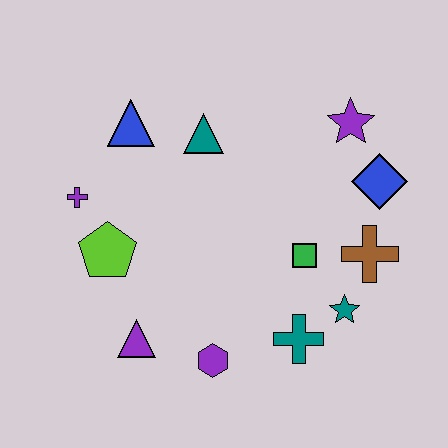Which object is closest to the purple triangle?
The purple hexagon is closest to the purple triangle.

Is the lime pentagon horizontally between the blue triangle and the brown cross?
No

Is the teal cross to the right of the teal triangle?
Yes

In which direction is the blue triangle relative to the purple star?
The blue triangle is to the left of the purple star.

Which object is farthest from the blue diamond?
The purple cross is farthest from the blue diamond.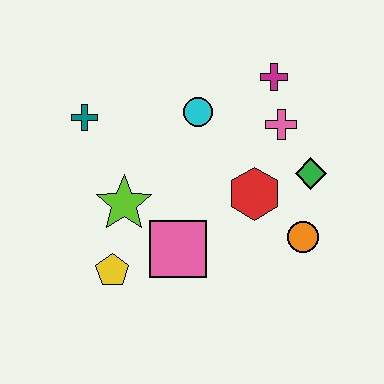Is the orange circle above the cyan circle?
No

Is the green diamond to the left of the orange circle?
No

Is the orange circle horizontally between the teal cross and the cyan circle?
No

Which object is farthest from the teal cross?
The orange circle is farthest from the teal cross.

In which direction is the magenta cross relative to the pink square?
The magenta cross is above the pink square.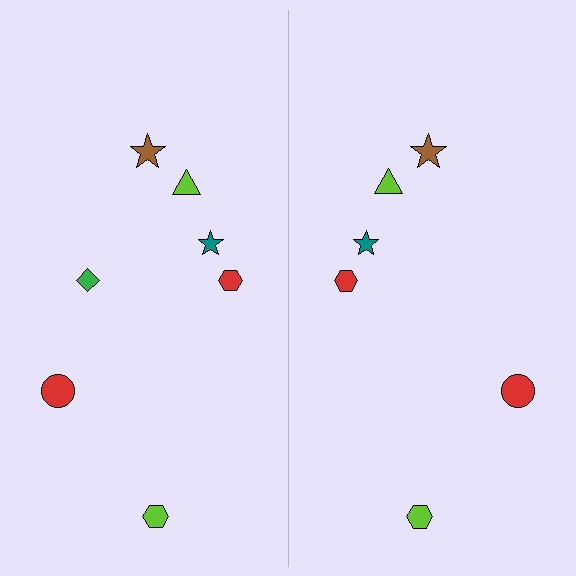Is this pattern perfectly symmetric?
No, the pattern is not perfectly symmetric. A green diamond is missing from the right side.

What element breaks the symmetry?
A green diamond is missing from the right side.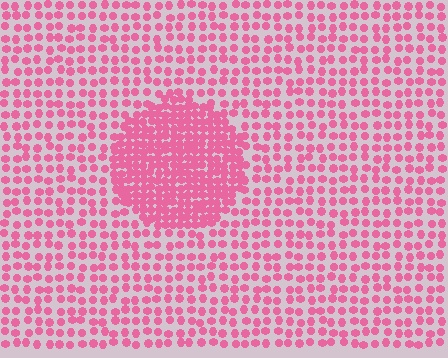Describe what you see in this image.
The image contains small pink elements arranged at two different densities. A circle-shaped region is visible where the elements are more densely packed than the surrounding area.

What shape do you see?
I see a circle.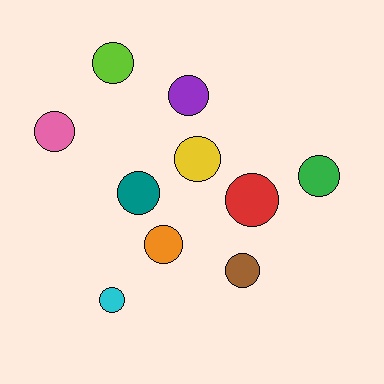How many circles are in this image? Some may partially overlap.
There are 10 circles.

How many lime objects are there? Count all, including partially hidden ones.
There is 1 lime object.